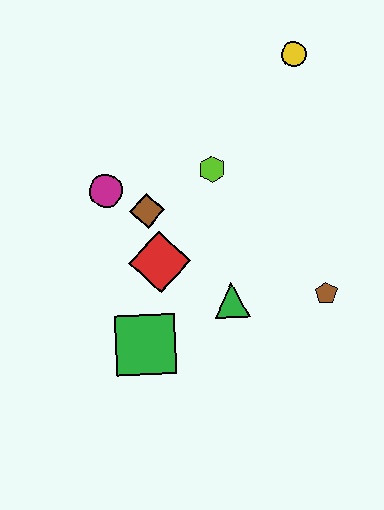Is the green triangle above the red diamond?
No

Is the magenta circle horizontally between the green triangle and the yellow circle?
No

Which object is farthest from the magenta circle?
The brown pentagon is farthest from the magenta circle.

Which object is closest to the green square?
The red diamond is closest to the green square.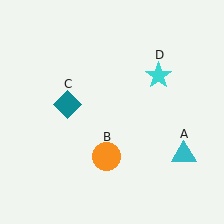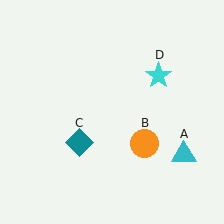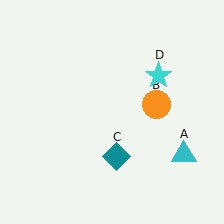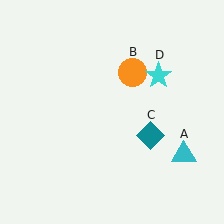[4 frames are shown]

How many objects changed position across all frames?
2 objects changed position: orange circle (object B), teal diamond (object C).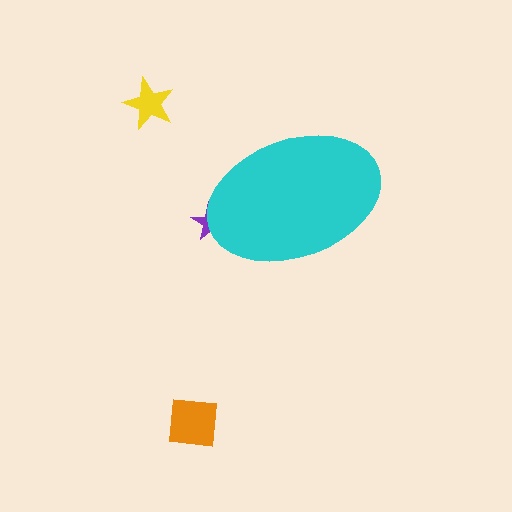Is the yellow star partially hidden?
No, the yellow star is fully visible.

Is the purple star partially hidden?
Yes, the purple star is partially hidden behind the cyan ellipse.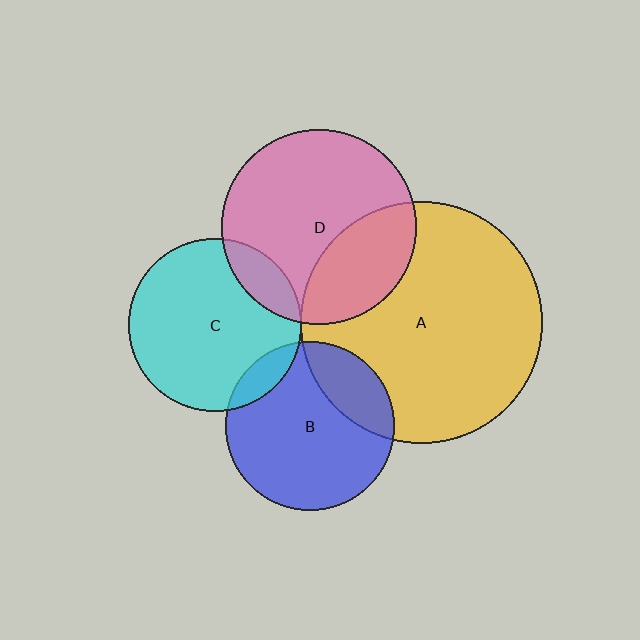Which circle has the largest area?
Circle A (yellow).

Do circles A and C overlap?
Yes.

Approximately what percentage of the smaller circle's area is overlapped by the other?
Approximately 5%.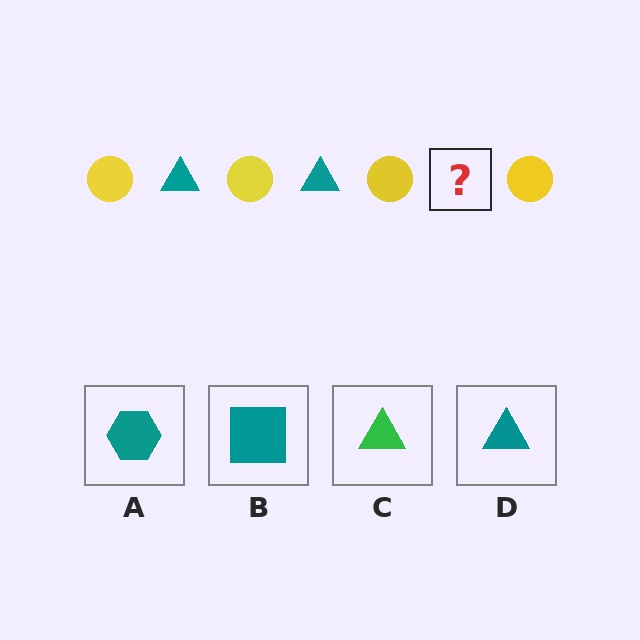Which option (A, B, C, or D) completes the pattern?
D.